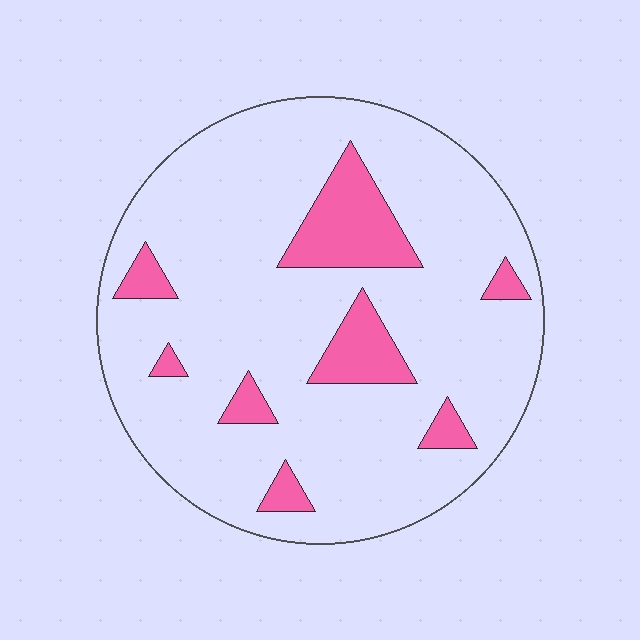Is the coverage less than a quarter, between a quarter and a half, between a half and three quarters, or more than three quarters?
Less than a quarter.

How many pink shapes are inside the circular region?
8.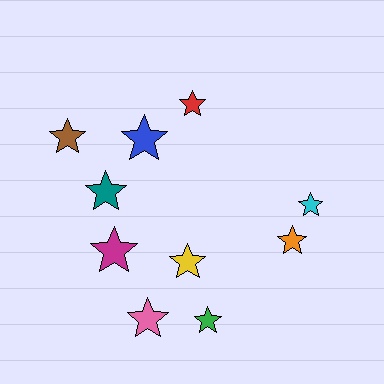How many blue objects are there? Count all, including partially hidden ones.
There is 1 blue object.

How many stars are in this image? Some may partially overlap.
There are 10 stars.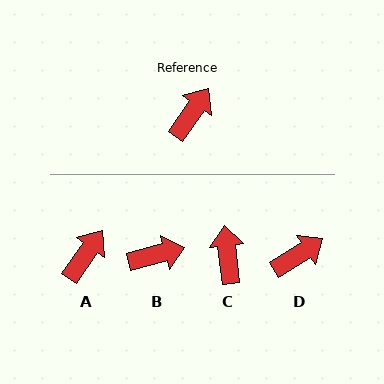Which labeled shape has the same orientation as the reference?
A.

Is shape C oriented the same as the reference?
No, it is off by about 41 degrees.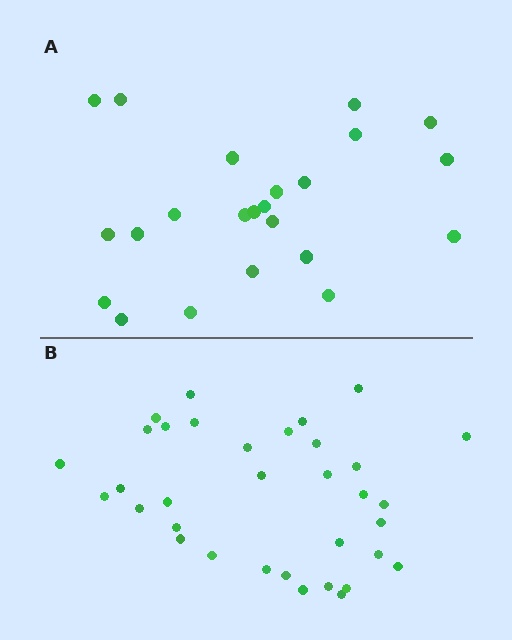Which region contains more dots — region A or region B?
Region B (the bottom region) has more dots.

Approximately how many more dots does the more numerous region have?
Region B has roughly 12 or so more dots than region A.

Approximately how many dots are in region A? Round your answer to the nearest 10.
About 20 dots. (The exact count is 23, which rounds to 20.)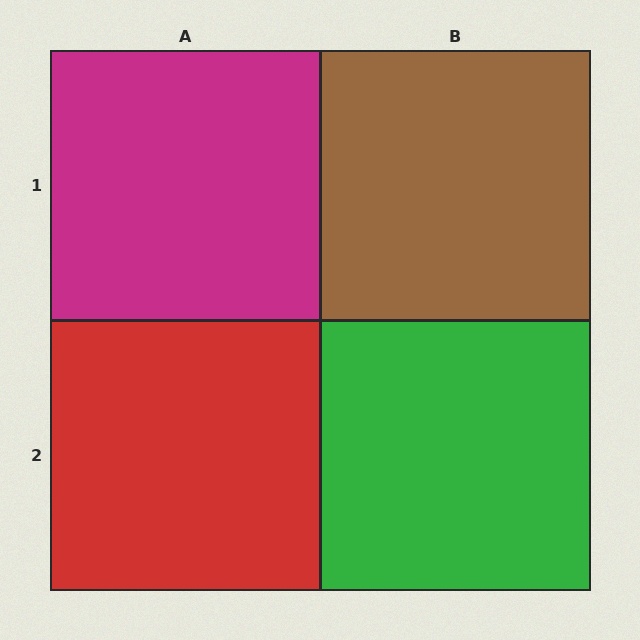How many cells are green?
1 cell is green.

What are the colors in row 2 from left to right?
Red, green.